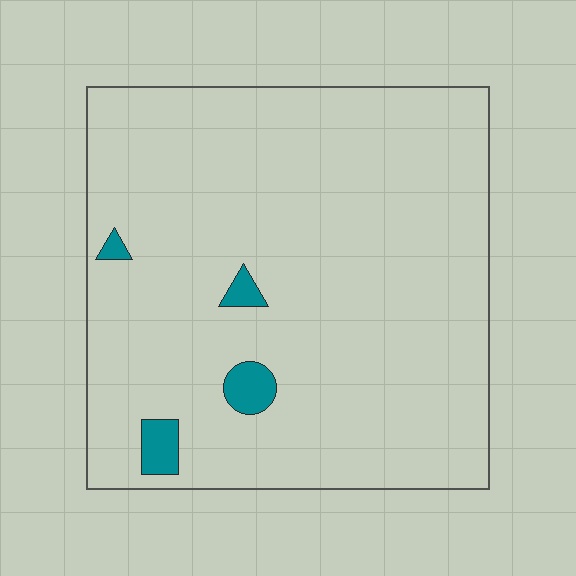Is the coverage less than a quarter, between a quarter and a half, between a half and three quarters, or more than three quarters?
Less than a quarter.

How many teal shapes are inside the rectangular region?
4.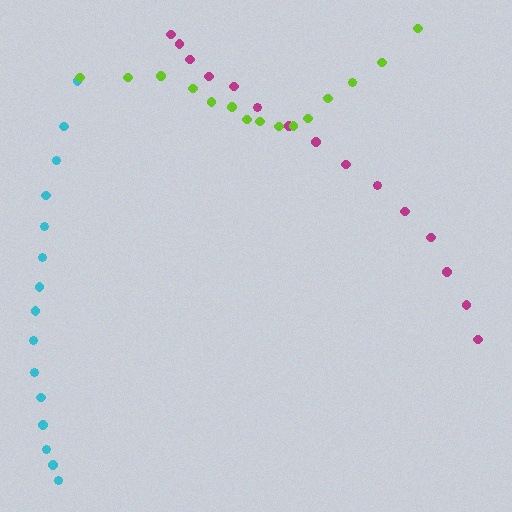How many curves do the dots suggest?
There are 3 distinct paths.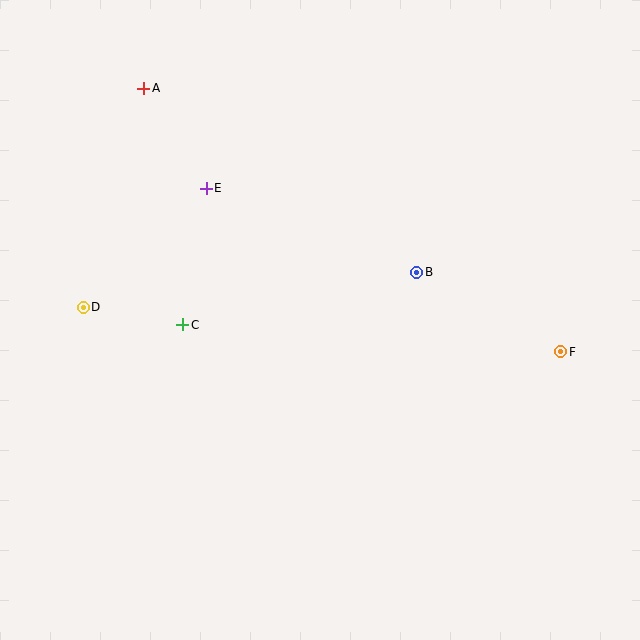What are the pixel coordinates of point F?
Point F is at (561, 352).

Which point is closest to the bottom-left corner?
Point D is closest to the bottom-left corner.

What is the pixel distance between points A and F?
The distance between A and F is 493 pixels.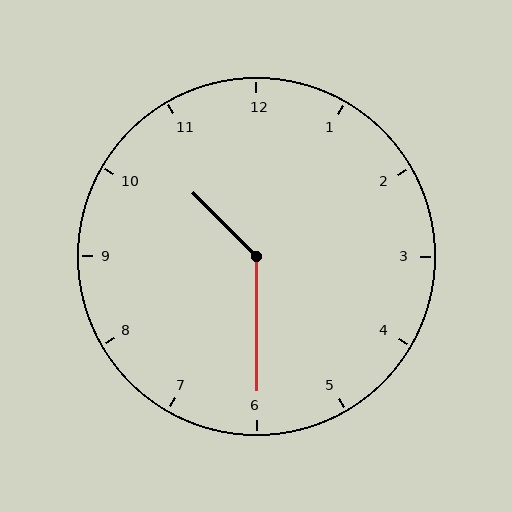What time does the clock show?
10:30.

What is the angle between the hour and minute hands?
Approximately 135 degrees.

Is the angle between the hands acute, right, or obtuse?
It is obtuse.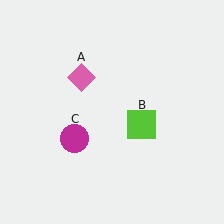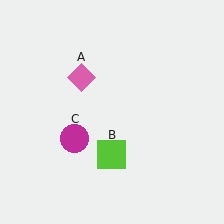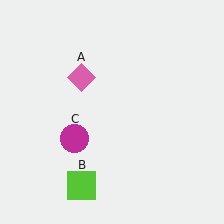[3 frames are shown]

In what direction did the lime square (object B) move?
The lime square (object B) moved down and to the left.